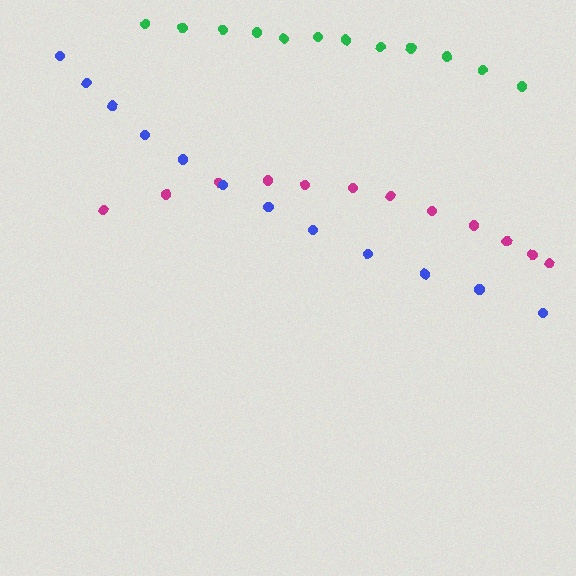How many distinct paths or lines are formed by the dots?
There are 3 distinct paths.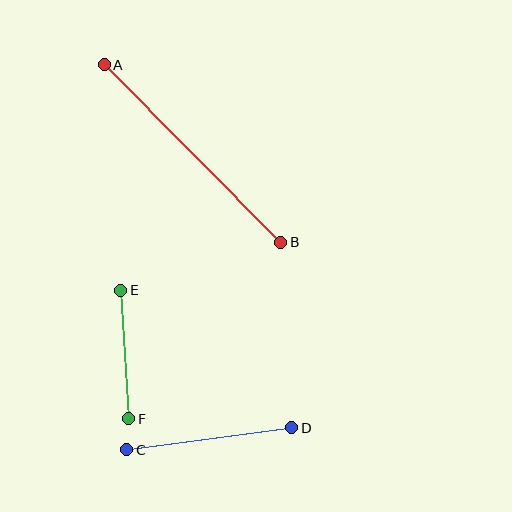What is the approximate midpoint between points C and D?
The midpoint is at approximately (209, 439) pixels.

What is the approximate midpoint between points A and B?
The midpoint is at approximately (193, 153) pixels.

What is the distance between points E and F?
The distance is approximately 129 pixels.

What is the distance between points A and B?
The distance is approximately 250 pixels.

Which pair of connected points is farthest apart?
Points A and B are farthest apart.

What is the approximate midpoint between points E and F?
The midpoint is at approximately (125, 355) pixels.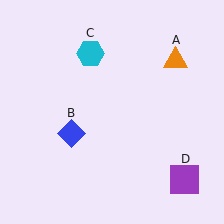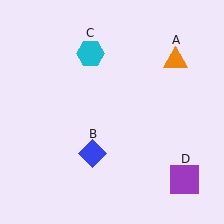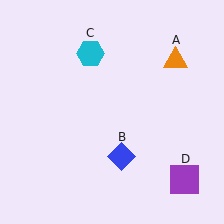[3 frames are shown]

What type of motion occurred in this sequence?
The blue diamond (object B) rotated counterclockwise around the center of the scene.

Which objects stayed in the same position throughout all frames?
Orange triangle (object A) and cyan hexagon (object C) and purple square (object D) remained stationary.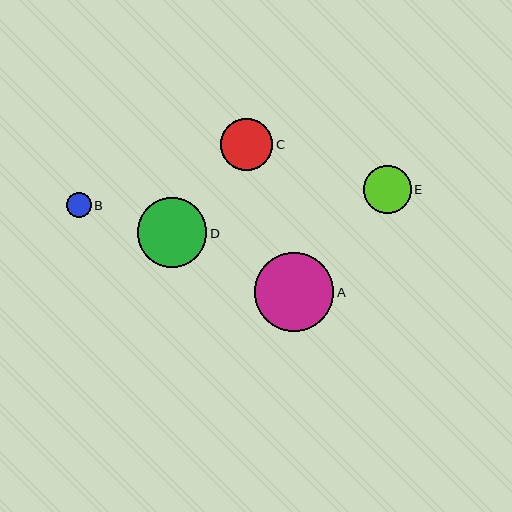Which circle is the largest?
Circle A is the largest with a size of approximately 79 pixels.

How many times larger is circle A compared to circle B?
Circle A is approximately 3.1 times the size of circle B.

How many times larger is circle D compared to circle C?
Circle D is approximately 1.3 times the size of circle C.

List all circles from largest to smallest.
From largest to smallest: A, D, C, E, B.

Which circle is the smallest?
Circle B is the smallest with a size of approximately 25 pixels.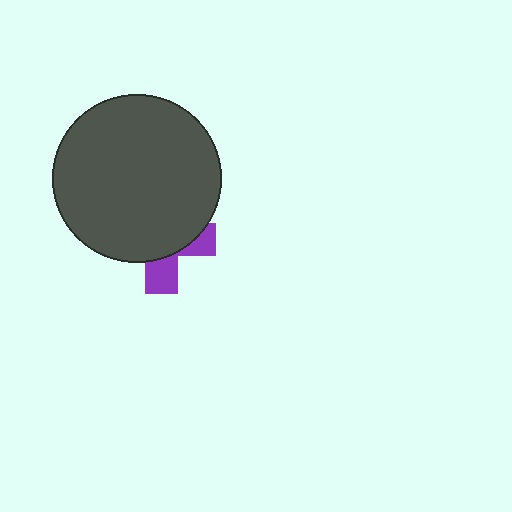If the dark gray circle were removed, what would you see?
You would see the complete purple cross.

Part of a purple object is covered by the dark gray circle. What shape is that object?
It is a cross.